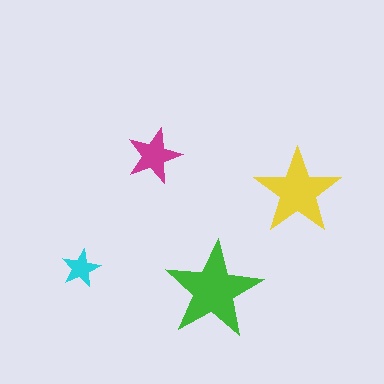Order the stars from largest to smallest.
the green one, the yellow one, the magenta one, the cyan one.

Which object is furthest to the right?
The yellow star is rightmost.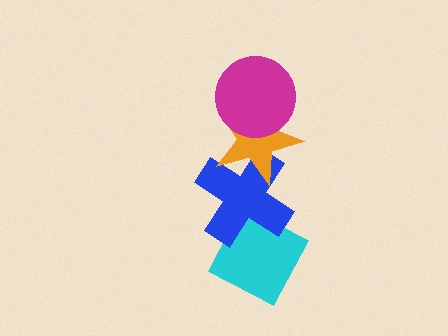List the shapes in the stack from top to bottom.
From top to bottom: the magenta circle, the orange star, the blue cross, the cyan diamond.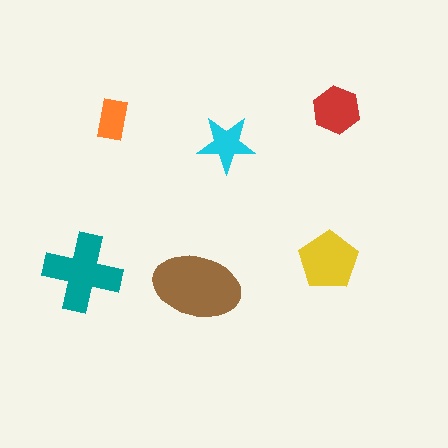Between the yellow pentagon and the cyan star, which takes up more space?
The yellow pentagon.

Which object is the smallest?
The orange rectangle.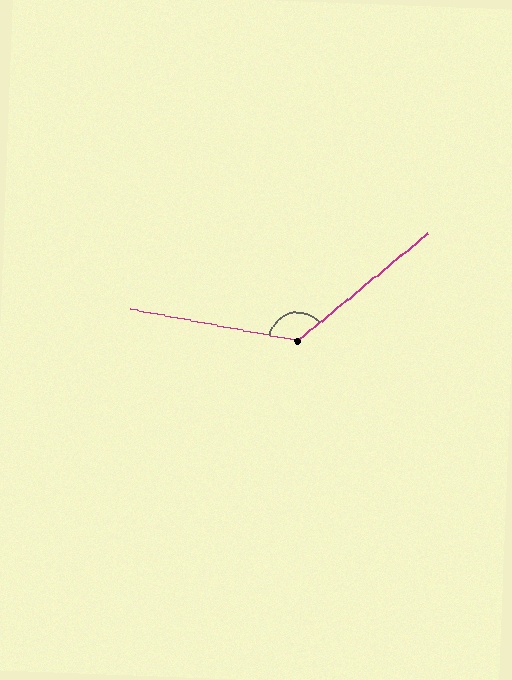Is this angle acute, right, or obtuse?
It is obtuse.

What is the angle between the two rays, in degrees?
Approximately 130 degrees.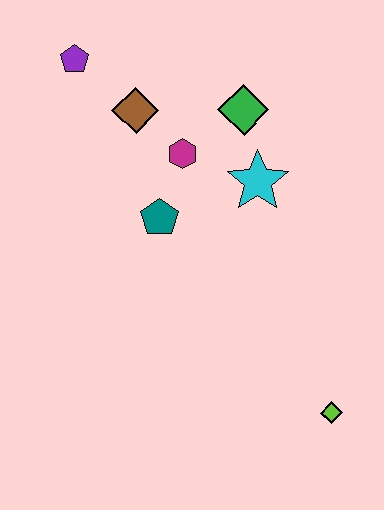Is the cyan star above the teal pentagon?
Yes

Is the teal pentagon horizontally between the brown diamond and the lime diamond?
Yes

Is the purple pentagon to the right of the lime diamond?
No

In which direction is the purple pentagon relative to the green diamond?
The purple pentagon is to the left of the green diamond.